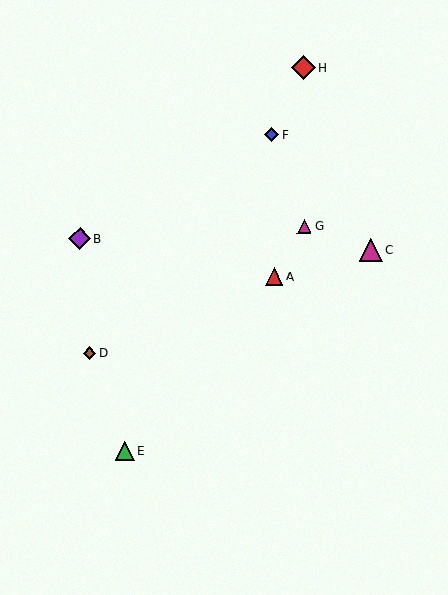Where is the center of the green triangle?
The center of the green triangle is at (125, 452).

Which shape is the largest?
The red diamond (labeled H) is the largest.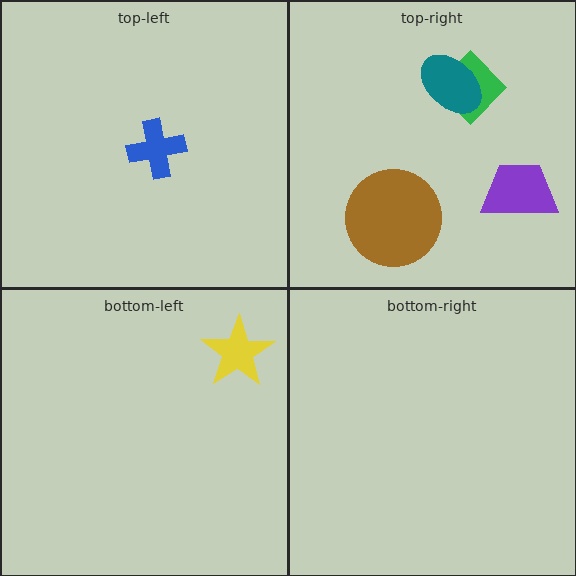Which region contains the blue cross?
The top-left region.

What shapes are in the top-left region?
The blue cross.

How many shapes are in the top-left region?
1.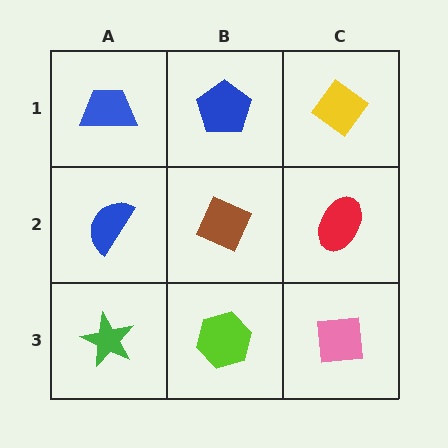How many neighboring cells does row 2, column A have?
3.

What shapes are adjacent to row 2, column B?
A blue pentagon (row 1, column B), a lime hexagon (row 3, column B), a blue semicircle (row 2, column A), a red ellipse (row 2, column C).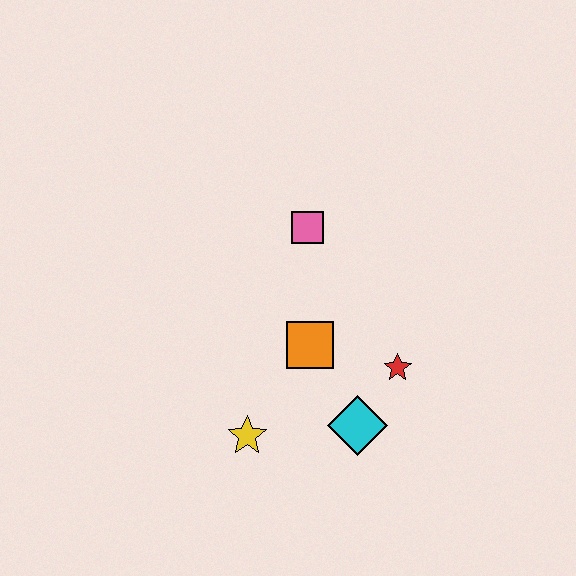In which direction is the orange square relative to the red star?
The orange square is to the left of the red star.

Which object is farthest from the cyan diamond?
The pink square is farthest from the cyan diamond.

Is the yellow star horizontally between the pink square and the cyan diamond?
No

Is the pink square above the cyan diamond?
Yes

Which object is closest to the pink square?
The orange square is closest to the pink square.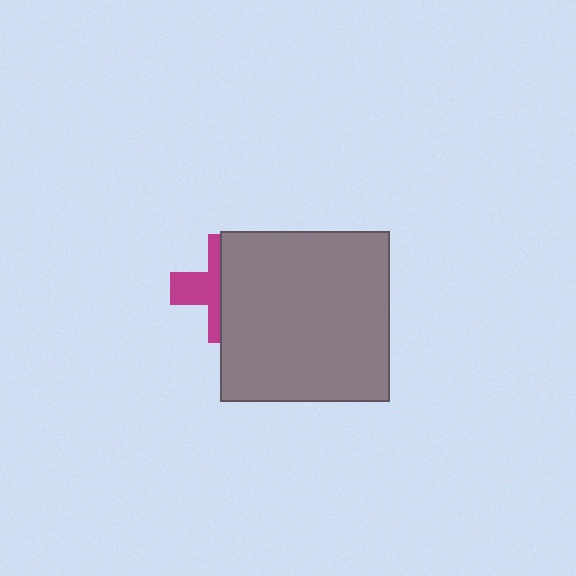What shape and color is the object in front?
The object in front is a gray square.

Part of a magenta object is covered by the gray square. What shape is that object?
It is a cross.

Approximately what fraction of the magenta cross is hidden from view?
Roughly 58% of the magenta cross is hidden behind the gray square.